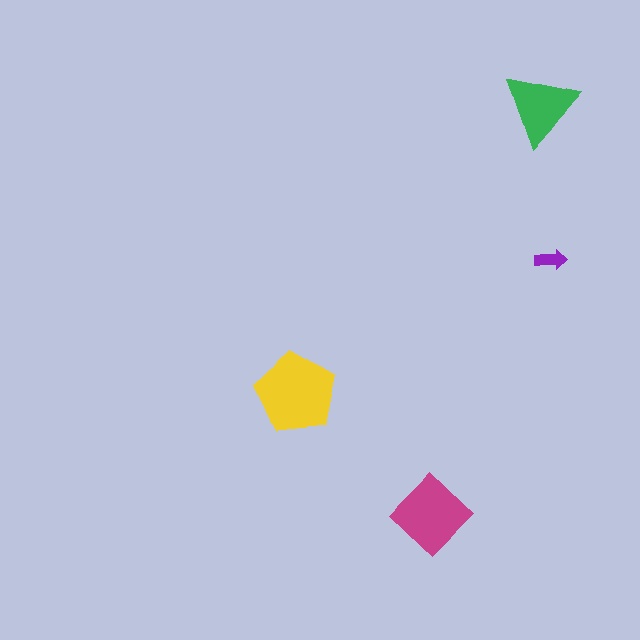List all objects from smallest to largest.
The purple arrow, the green triangle, the magenta diamond, the yellow pentagon.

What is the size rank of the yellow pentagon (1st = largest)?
1st.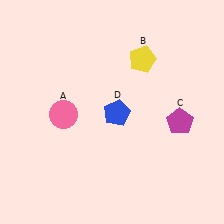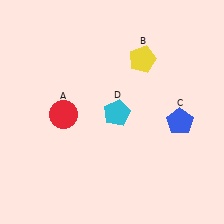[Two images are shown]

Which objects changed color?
A changed from pink to red. C changed from magenta to blue. D changed from blue to cyan.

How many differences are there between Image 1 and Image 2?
There are 3 differences between the two images.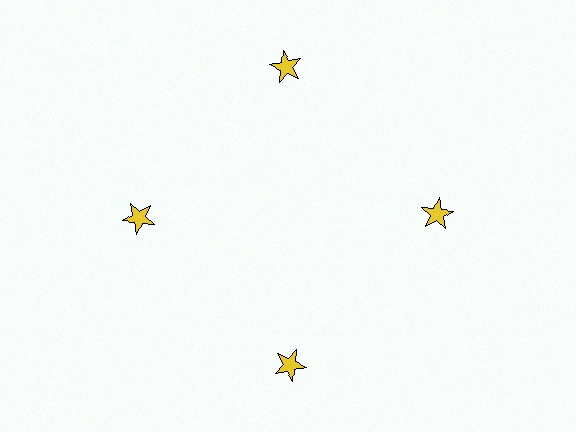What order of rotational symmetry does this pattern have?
This pattern has 4-fold rotational symmetry.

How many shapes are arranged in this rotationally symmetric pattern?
There are 4 shapes, arranged in 4 groups of 1.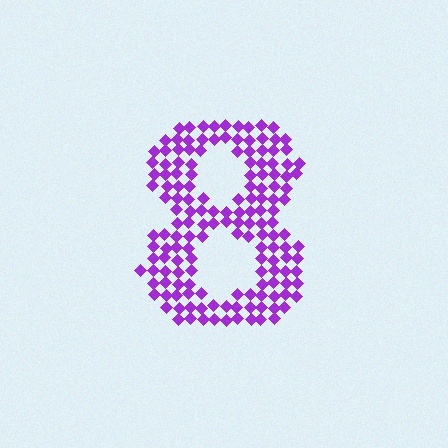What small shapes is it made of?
It is made of small diamonds.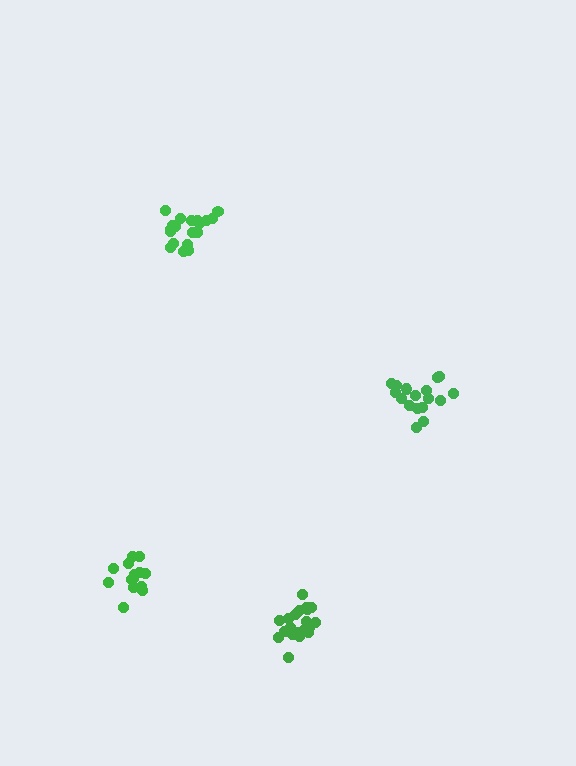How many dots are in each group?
Group 1: 20 dots, Group 2: 14 dots, Group 3: 17 dots, Group 4: 20 dots (71 total).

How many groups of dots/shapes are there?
There are 4 groups.